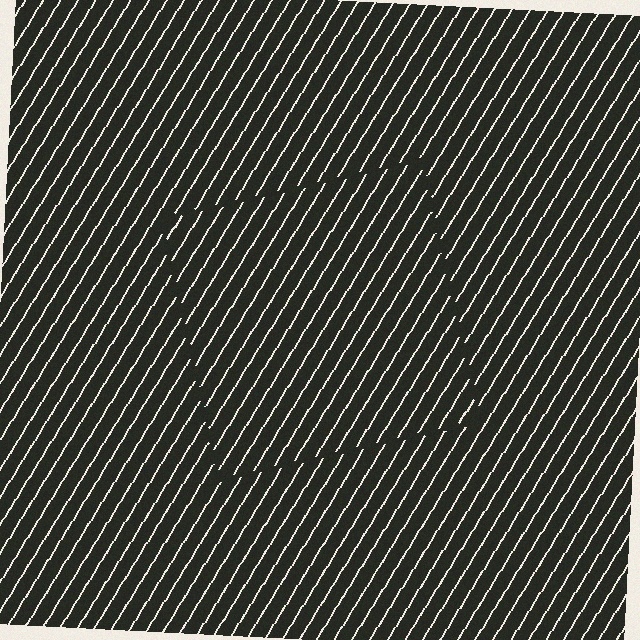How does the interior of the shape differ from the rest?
The interior of the shape contains the same grating, shifted by half a period — the contour is defined by the phase discontinuity where line-ends from the inner and outer gratings abut.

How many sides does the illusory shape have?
4 sides — the line-ends trace a square.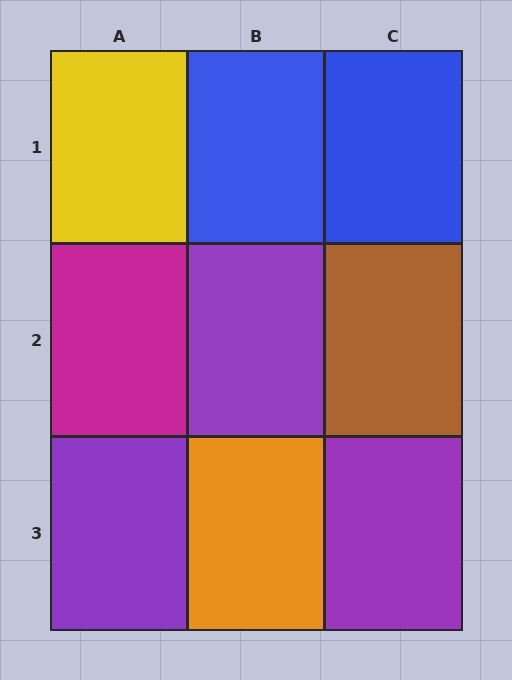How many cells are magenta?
1 cell is magenta.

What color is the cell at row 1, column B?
Blue.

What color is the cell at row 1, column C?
Blue.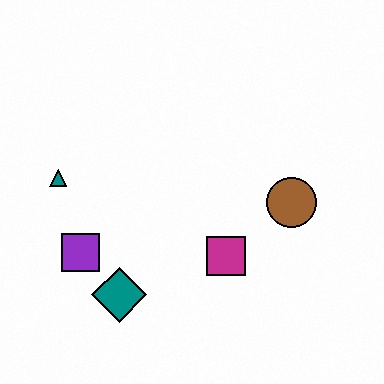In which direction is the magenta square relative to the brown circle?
The magenta square is to the left of the brown circle.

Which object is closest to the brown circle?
The magenta square is closest to the brown circle.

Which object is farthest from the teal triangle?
The brown circle is farthest from the teal triangle.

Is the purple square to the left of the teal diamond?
Yes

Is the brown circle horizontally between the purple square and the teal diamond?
No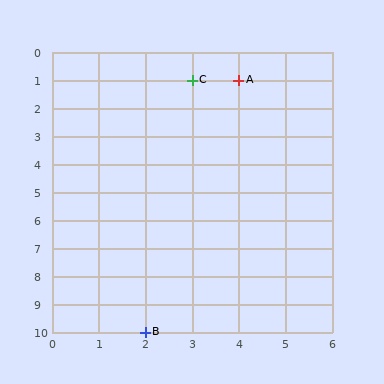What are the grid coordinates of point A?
Point A is at grid coordinates (4, 1).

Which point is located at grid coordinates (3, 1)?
Point C is at (3, 1).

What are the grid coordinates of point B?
Point B is at grid coordinates (2, 10).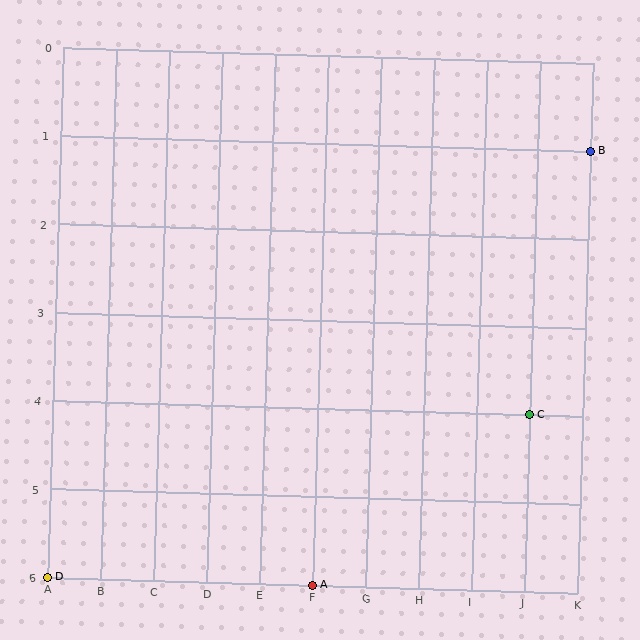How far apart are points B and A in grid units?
Points B and A are 5 columns and 5 rows apart (about 7.1 grid units diagonally).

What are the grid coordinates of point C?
Point C is at grid coordinates (J, 4).